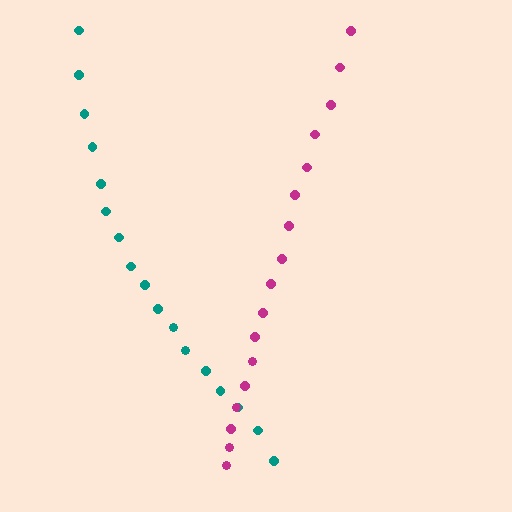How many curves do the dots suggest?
There are 2 distinct paths.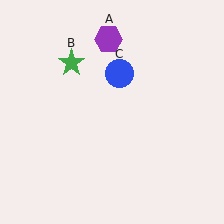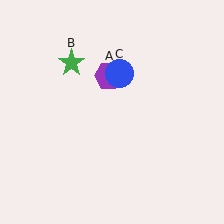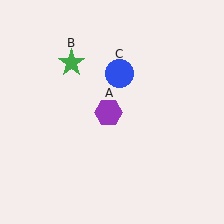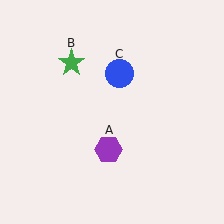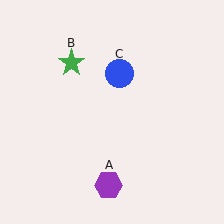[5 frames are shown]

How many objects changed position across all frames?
1 object changed position: purple hexagon (object A).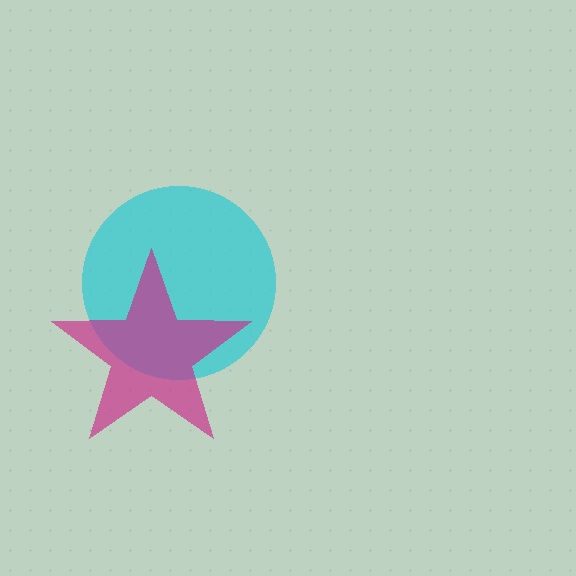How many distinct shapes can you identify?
There are 2 distinct shapes: a cyan circle, a magenta star.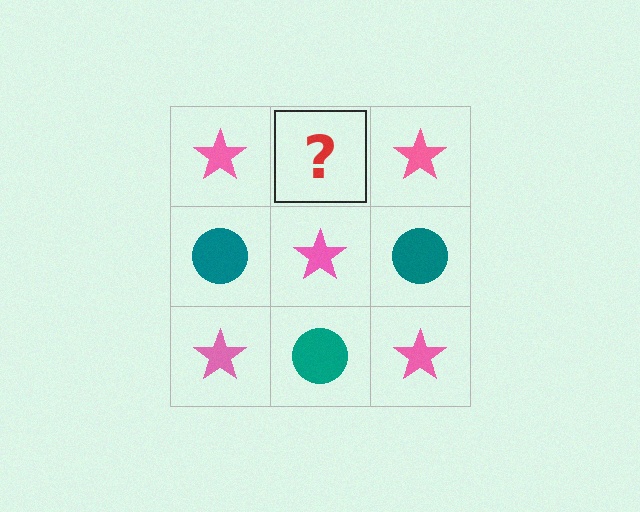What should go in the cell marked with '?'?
The missing cell should contain a teal circle.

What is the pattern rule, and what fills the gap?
The rule is that it alternates pink star and teal circle in a checkerboard pattern. The gap should be filled with a teal circle.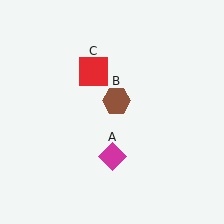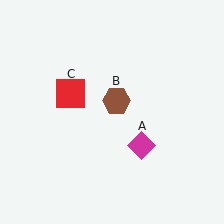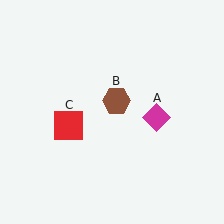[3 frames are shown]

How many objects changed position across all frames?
2 objects changed position: magenta diamond (object A), red square (object C).